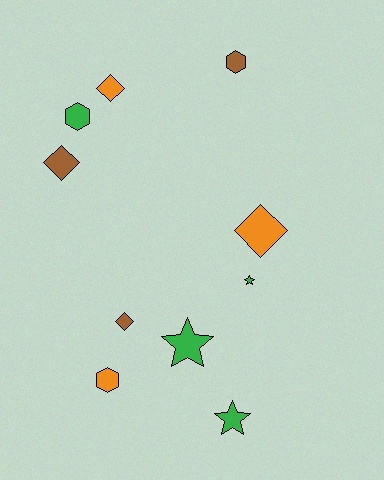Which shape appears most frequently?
Diamond, with 4 objects.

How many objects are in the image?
There are 10 objects.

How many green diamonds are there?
There are no green diamonds.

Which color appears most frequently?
Green, with 4 objects.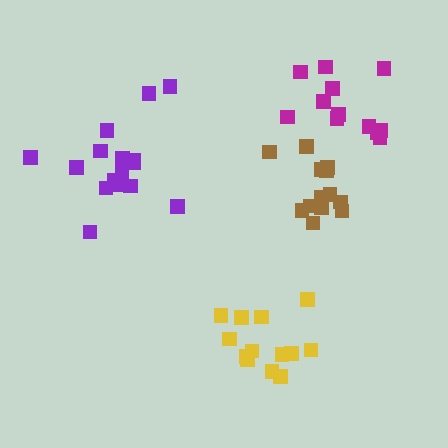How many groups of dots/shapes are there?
There are 4 groups.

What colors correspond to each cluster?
The clusters are colored: purple, brown, magenta, yellow.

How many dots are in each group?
Group 1: 17 dots, Group 2: 13 dots, Group 3: 12 dots, Group 4: 13 dots (55 total).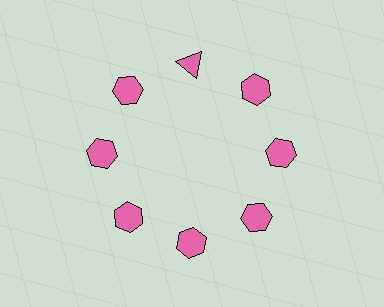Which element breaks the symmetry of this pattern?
The pink triangle at roughly the 12 o'clock position breaks the symmetry. All other shapes are pink hexagons.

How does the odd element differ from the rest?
It has a different shape: triangle instead of hexagon.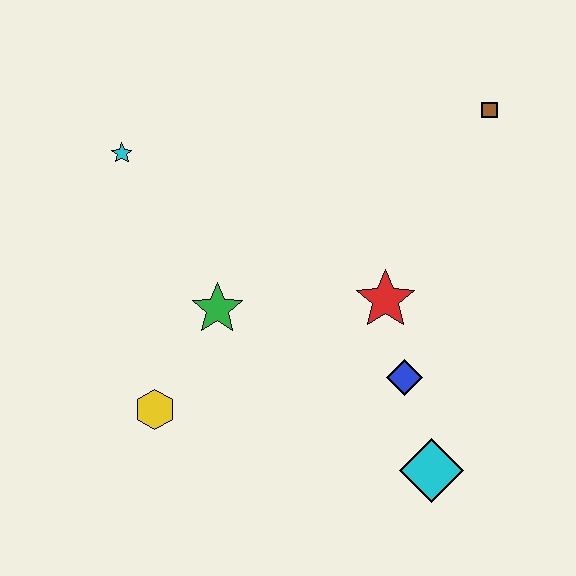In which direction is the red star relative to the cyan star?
The red star is to the right of the cyan star.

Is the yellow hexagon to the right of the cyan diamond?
No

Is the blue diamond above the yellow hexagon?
Yes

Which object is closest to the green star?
The yellow hexagon is closest to the green star.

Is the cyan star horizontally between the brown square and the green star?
No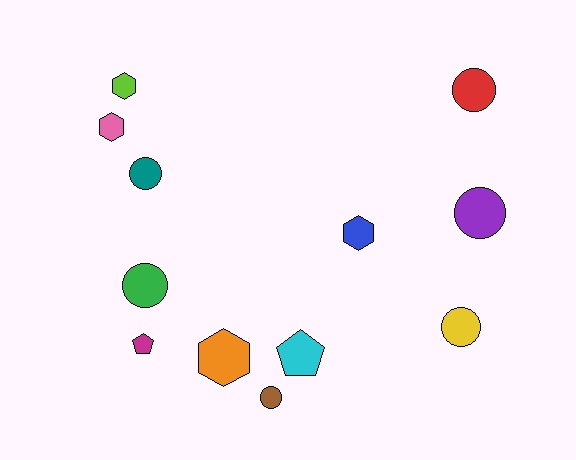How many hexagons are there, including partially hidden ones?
There are 4 hexagons.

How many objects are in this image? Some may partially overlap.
There are 12 objects.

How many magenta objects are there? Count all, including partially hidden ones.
There is 1 magenta object.